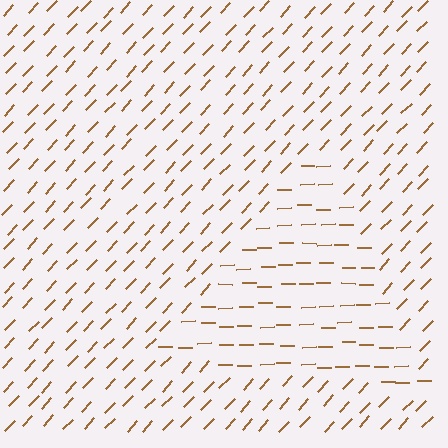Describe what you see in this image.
The image is filled with small brown line segments. A triangle region in the image has lines oriented differently from the surrounding lines, creating a visible texture boundary.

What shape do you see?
I see a triangle.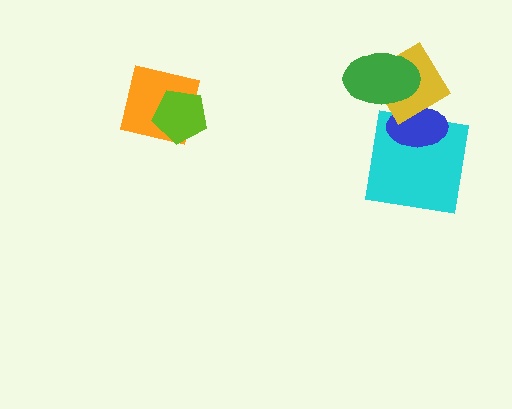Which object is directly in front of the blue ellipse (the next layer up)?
The yellow diamond is directly in front of the blue ellipse.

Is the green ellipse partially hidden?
No, no other shape covers it.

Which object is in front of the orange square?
The lime pentagon is in front of the orange square.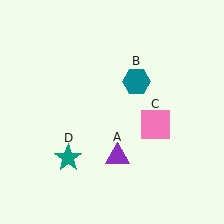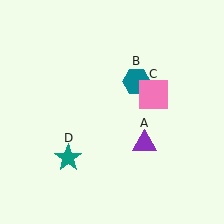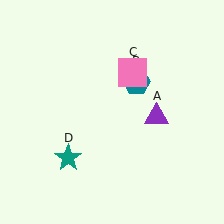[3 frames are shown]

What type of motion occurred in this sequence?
The purple triangle (object A), pink square (object C) rotated counterclockwise around the center of the scene.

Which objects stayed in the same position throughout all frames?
Teal hexagon (object B) and teal star (object D) remained stationary.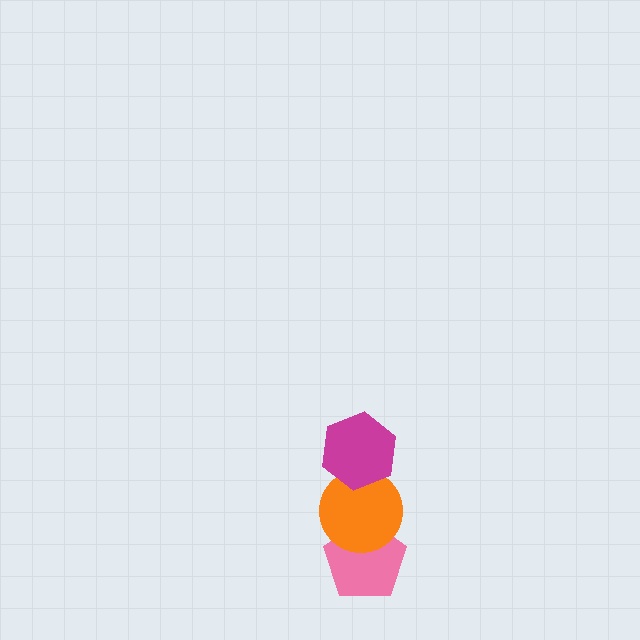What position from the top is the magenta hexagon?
The magenta hexagon is 1st from the top.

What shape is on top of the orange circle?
The magenta hexagon is on top of the orange circle.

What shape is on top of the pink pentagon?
The orange circle is on top of the pink pentagon.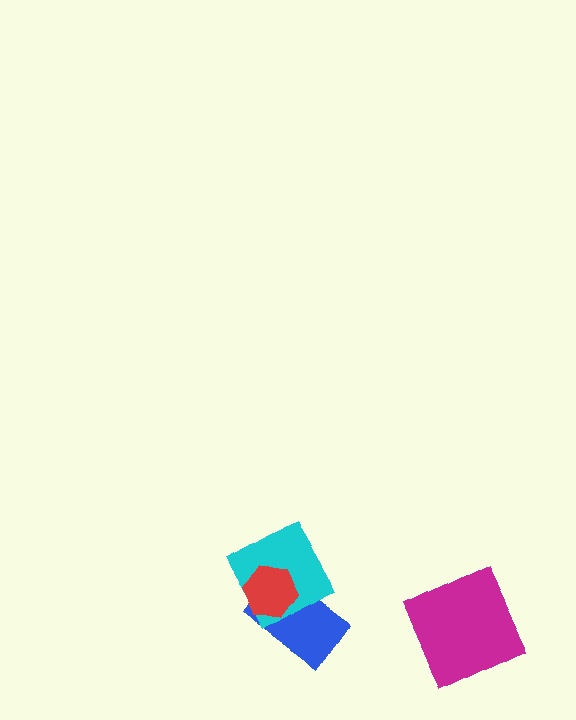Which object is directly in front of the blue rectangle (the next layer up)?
The cyan square is directly in front of the blue rectangle.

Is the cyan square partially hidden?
Yes, it is partially covered by another shape.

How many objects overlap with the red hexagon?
2 objects overlap with the red hexagon.